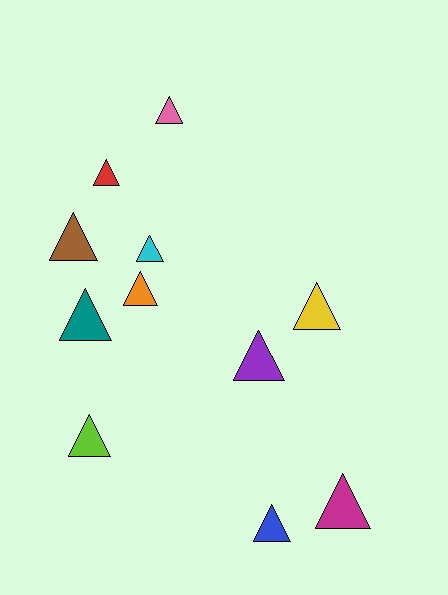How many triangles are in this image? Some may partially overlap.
There are 11 triangles.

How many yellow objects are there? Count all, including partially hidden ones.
There is 1 yellow object.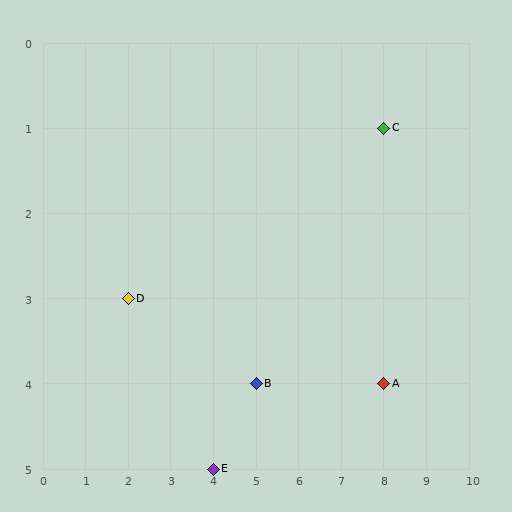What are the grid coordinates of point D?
Point D is at grid coordinates (2, 3).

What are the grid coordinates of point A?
Point A is at grid coordinates (8, 4).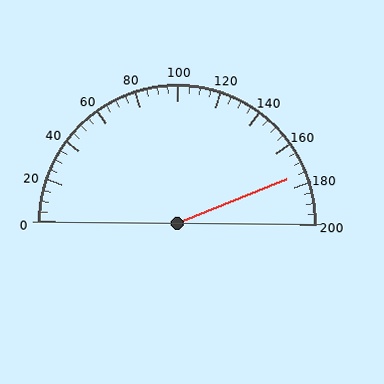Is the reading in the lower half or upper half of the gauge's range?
The reading is in the upper half of the range (0 to 200).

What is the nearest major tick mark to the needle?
The nearest major tick mark is 180.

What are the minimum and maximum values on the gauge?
The gauge ranges from 0 to 200.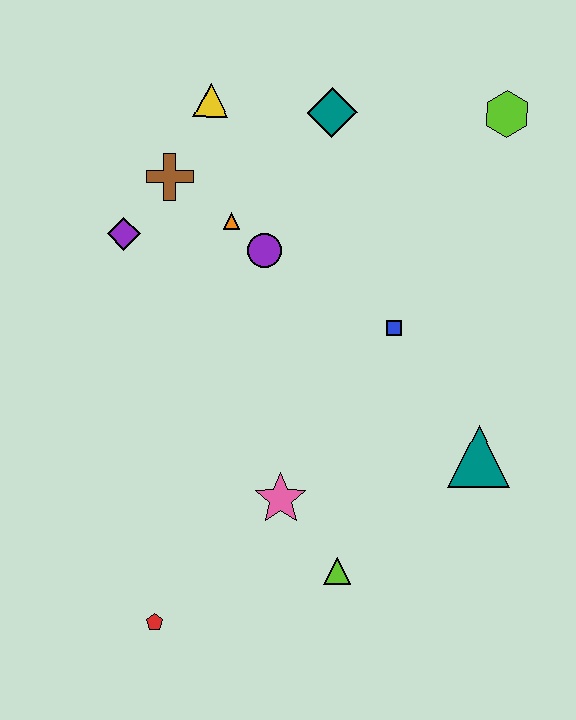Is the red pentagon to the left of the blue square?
Yes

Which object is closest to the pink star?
The lime triangle is closest to the pink star.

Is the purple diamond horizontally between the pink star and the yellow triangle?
No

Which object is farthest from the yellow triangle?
The red pentagon is farthest from the yellow triangle.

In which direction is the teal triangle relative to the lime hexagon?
The teal triangle is below the lime hexagon.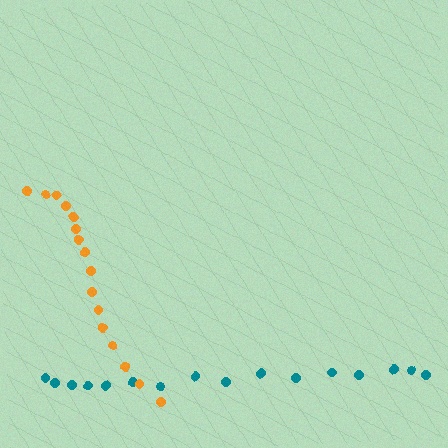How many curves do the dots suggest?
There are 2 distinct paths.